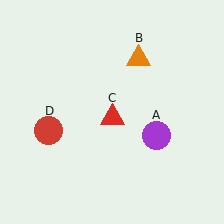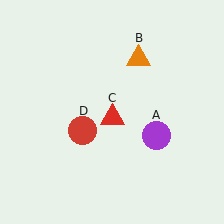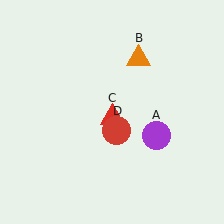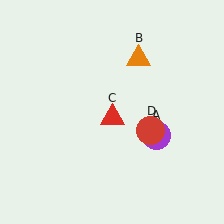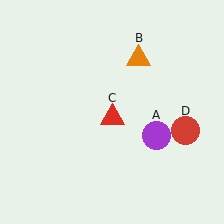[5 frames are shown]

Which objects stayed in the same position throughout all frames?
Purple circle (object A) and orange triangle (object B) and red triangle (object C) remained stationary.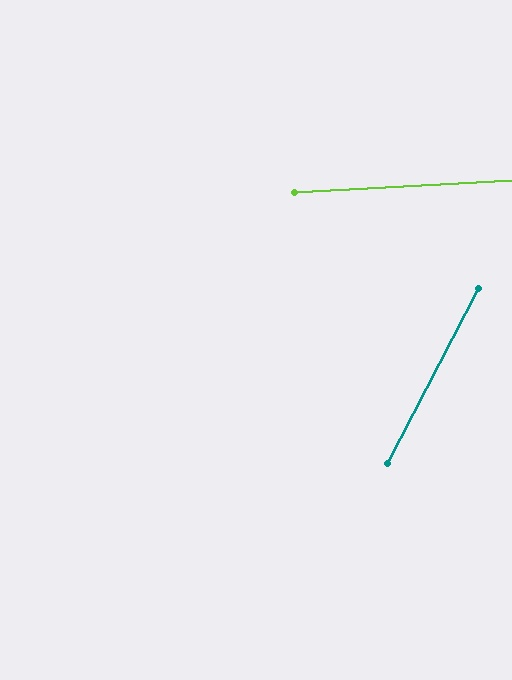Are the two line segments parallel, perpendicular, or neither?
Neither parallel nor perpendicular — they differ by about 59°.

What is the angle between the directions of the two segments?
Approximately 59 degrees.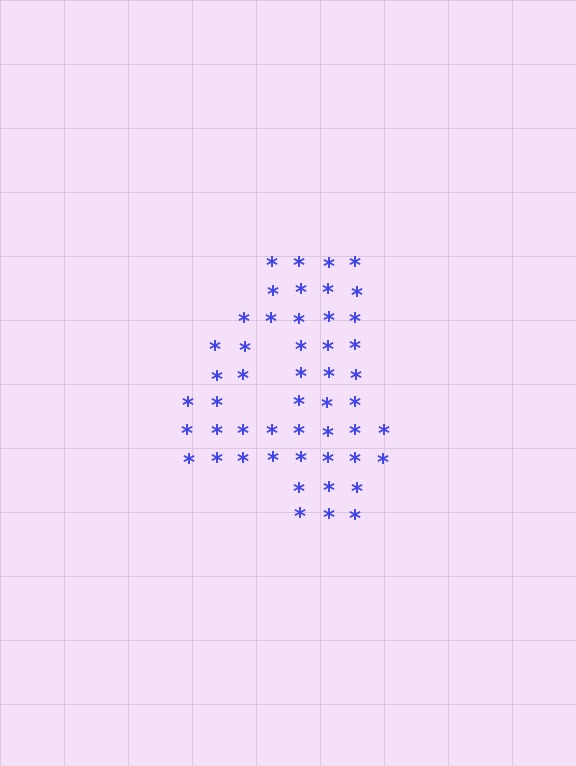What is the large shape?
The large shape is the digit 4.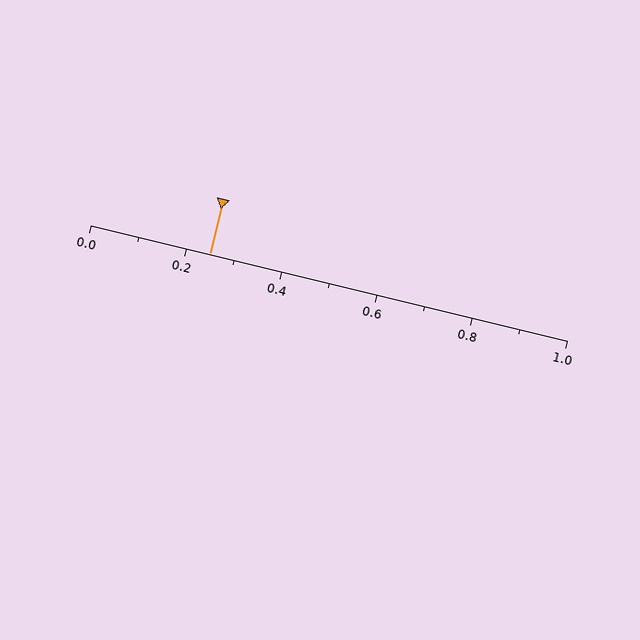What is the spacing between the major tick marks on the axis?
The major ticks are spaced 0.2 apart.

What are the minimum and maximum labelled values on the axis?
The axis runs from 0.0 to 1.0.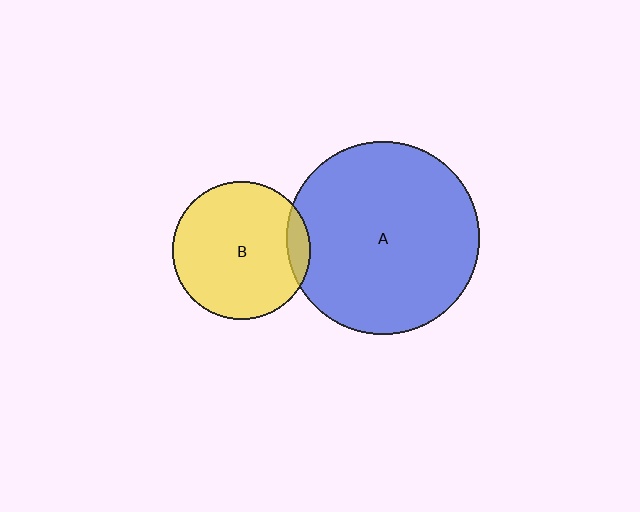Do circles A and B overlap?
Yes.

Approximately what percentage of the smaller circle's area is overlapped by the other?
Approximately 10%.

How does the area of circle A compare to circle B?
Approximately 2.0 times.